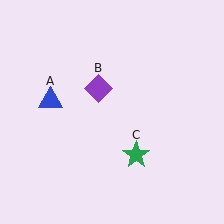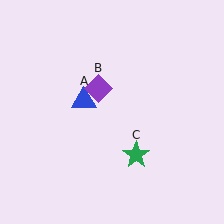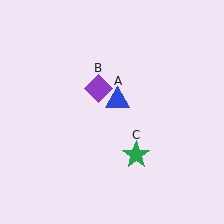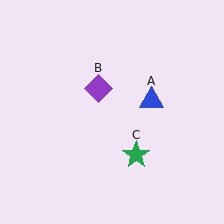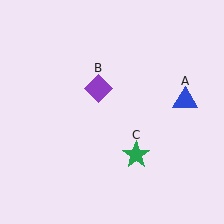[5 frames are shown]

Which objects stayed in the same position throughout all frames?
Purple diamond (object B) and green star (object C) remained stationary.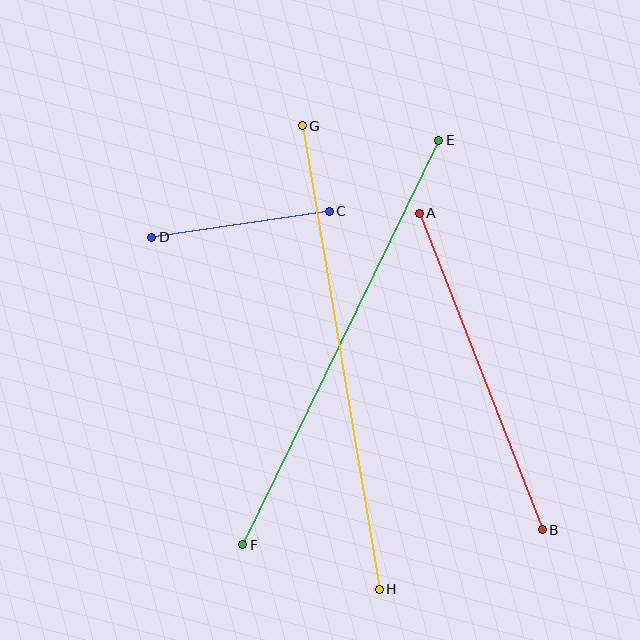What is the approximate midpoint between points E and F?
The midpoint is at approximately (341, 342) pixels.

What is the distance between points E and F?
The distance is approximately 449 pixels.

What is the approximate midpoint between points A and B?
The midpoint is at approximately (481, 372) pixels.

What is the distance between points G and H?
The distance is approximately 470 pixels.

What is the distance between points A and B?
The distance is approximately 339 pixels.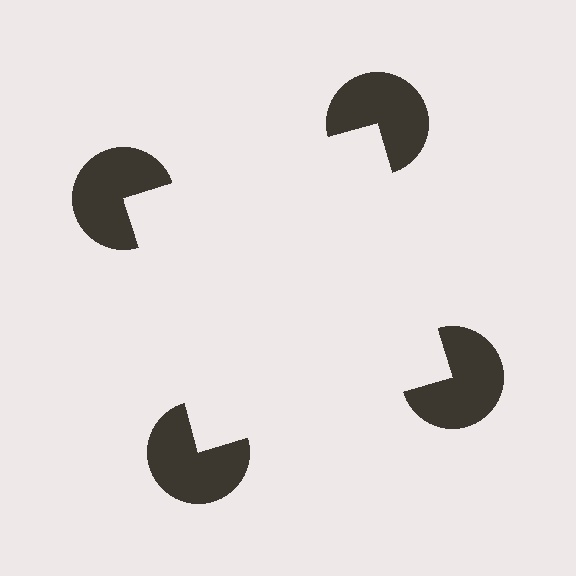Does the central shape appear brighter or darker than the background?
It typically appears slightly brighter than the background, even though no actual brightness change is drawn.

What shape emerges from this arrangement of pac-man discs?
An illusory square — its edges are inferred from the aligned wedge cuts in the pac-man discs, not physically drawn.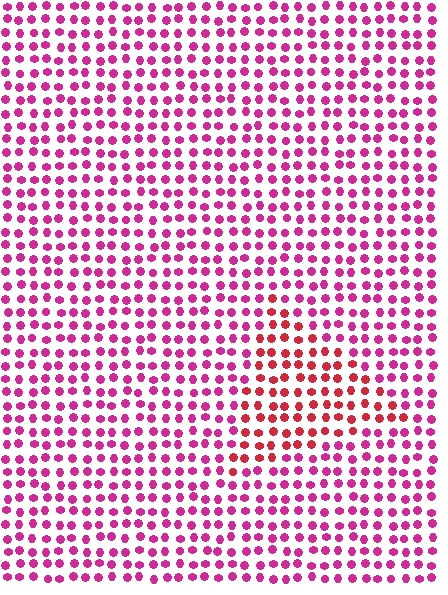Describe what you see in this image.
The image is filled with small magenta elements in a uniform arrangement. A triangle-shaped region is visible where the elements are tinted to a slightly different hue, forming a subtle color boundary.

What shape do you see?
I see a triangle.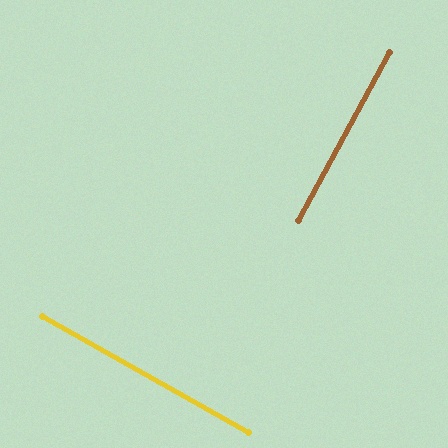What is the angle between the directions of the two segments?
Approximately 89 degrees.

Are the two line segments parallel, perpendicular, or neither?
Perpendicular — they meet at approximately 89°.